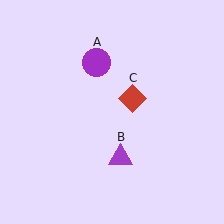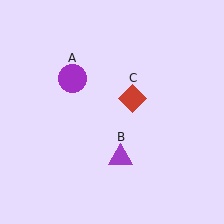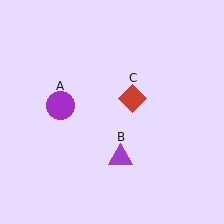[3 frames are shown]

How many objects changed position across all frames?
1 object changed position: purple circle (object A).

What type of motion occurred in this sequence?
The purple circle (object A) rotated counterclockwise around the center of the scene.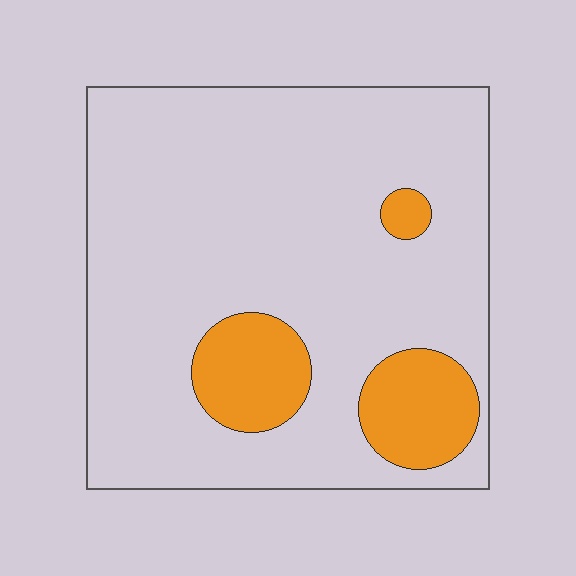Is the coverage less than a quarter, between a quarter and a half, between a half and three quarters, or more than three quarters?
Less than a quarter.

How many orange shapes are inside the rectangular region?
3.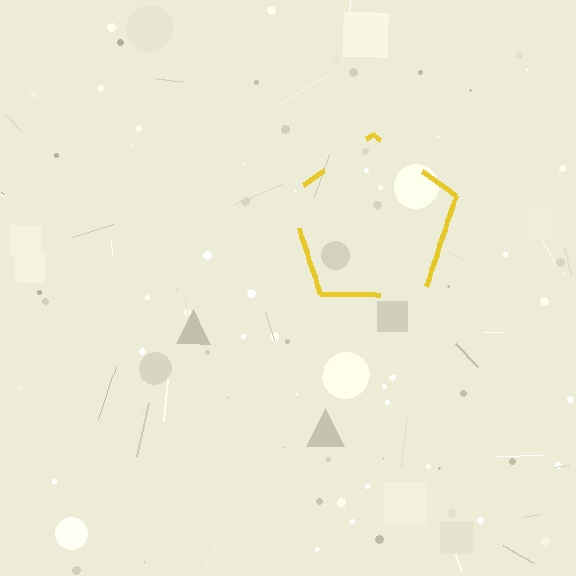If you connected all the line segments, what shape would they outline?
They would outline a pentagon.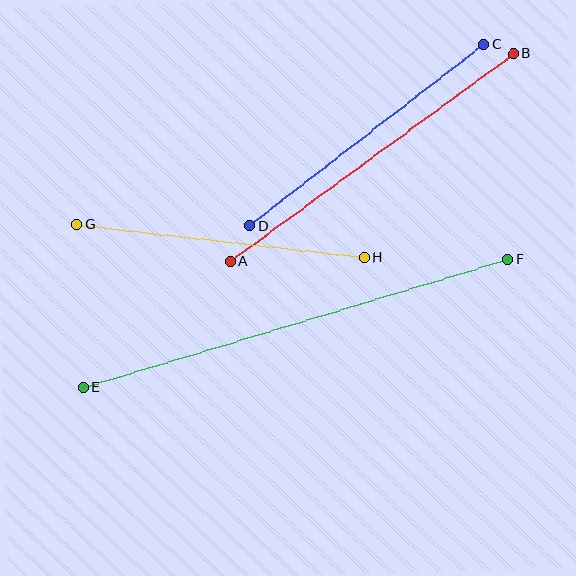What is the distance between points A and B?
The distance is approximately 351 pixels.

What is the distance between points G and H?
The distance is approximately 289 pixels.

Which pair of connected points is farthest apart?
Points E and F are farthest apart.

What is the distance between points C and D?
The distance is approximately 296 pixels.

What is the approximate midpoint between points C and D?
The midpoint is at approximately (367, 135) pixels.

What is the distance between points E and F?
The distance is approximately 444 pixels.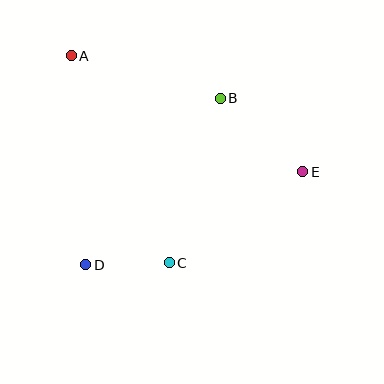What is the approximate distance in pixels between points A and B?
The distance between A and B is approximately 155 pixels.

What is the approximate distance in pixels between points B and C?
The distance between B and C is approximately 172 pixels.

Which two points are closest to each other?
Points C and D are closest to each other.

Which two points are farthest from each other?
Points A and E are farthest from each other.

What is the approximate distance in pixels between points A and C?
The distance between A and C is approximately 229 pixels.